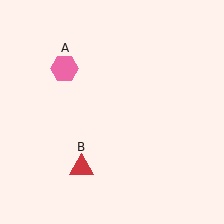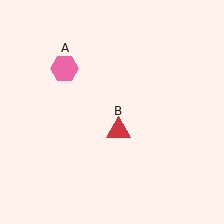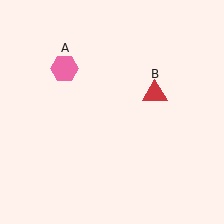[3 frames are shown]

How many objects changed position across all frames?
1 object changed position: red triangle (object B).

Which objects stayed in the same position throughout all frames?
Pink hexagon (object A) remained stationary.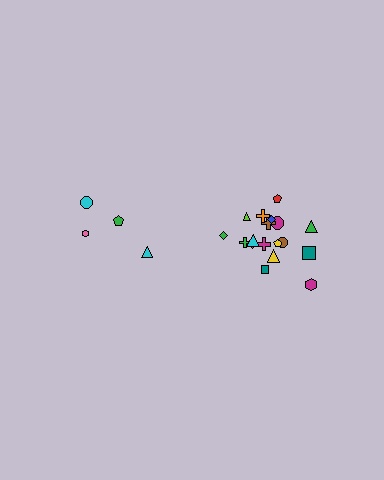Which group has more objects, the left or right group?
The right group.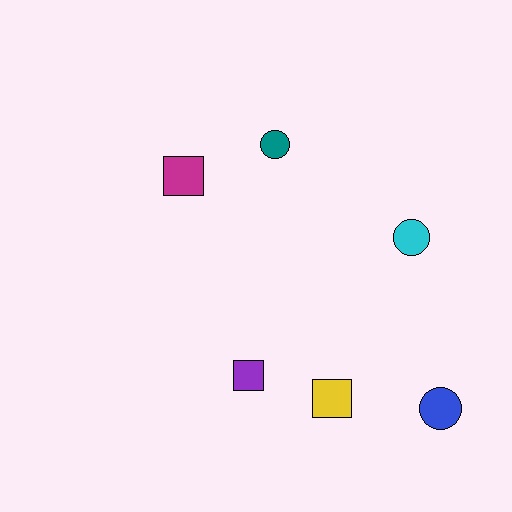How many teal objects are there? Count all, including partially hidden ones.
There is 1 teal object.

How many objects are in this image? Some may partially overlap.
There are 6 objects.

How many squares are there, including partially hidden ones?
There are 3 squares.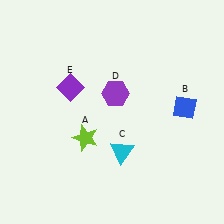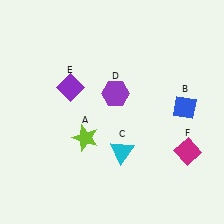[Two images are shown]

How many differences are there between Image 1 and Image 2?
There is 1 difference between the two images.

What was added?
A magenta diamond (F) was added in Image 2.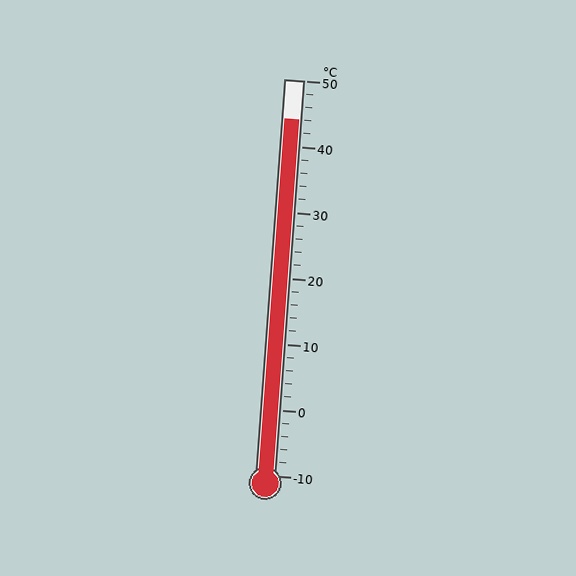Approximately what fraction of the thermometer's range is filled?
The thermometer is filled to approximately 90% of its range.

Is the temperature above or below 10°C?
The temperature is above 10°C.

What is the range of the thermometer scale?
The thermometer scale ranges from -10°C to 50°C.